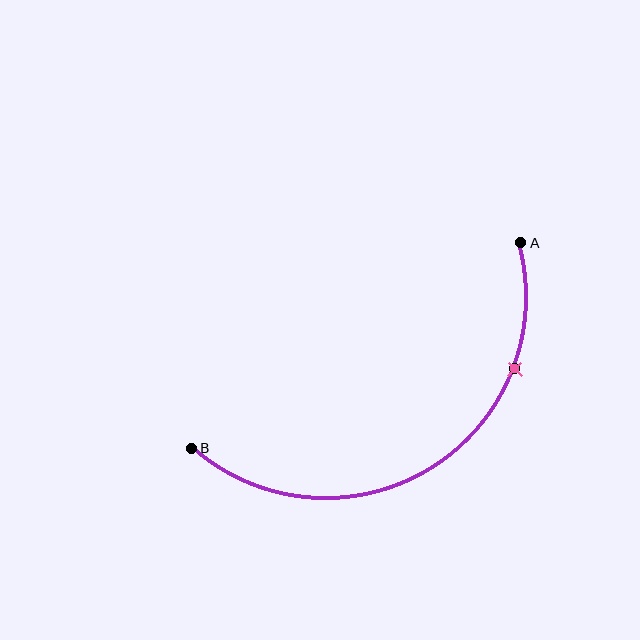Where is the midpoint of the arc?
The arc midpoint is the point on the curve farthest from the straight line joining A and B. It sits below that line.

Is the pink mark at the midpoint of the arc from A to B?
No. The pink mark lies on the arc but is closer to endpoint A. The arc midpoint would be at the point on the curve equidistant along the arc from both A and B.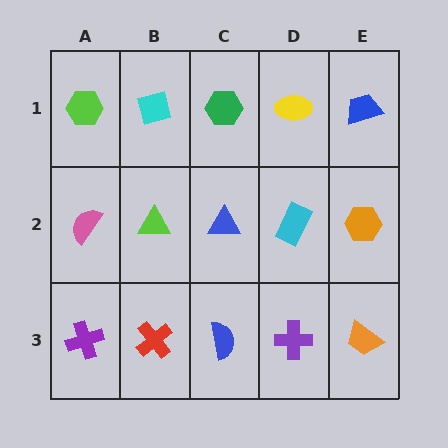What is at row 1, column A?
A lime hexagon.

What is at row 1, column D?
A yellow ellipse.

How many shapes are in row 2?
5 shapes.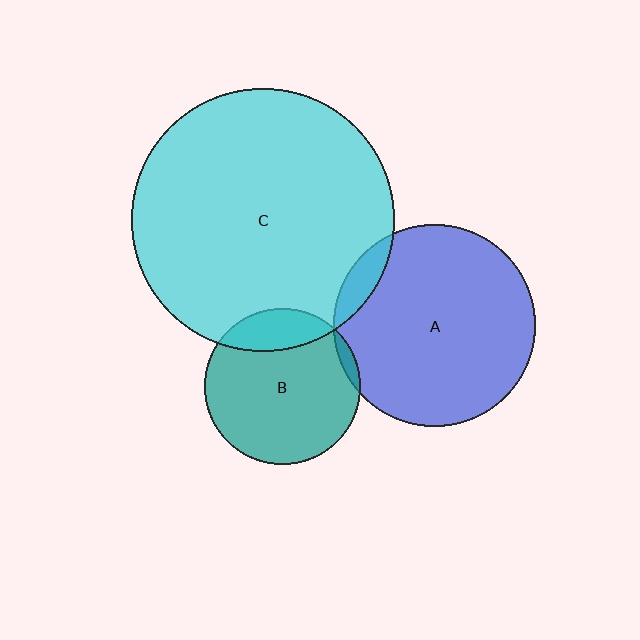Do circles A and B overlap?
Yes.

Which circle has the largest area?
Circle C (cyan).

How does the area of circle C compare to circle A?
Approximately 1.7 times.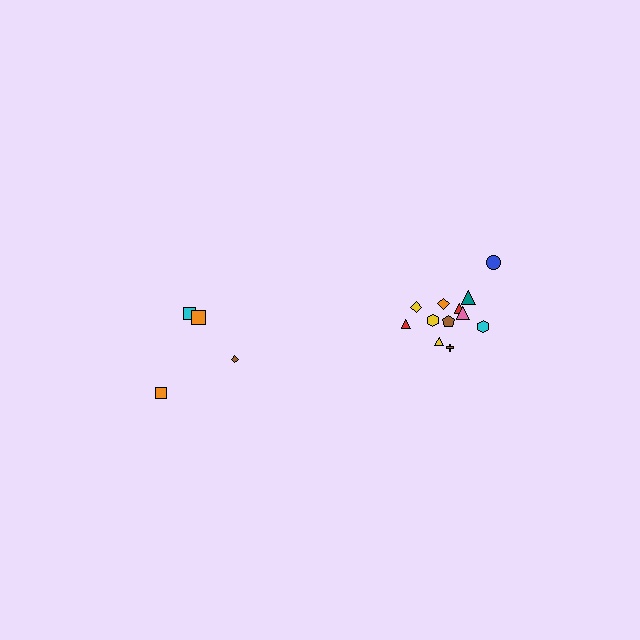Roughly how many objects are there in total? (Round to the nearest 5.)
Roughly 15 objects in total.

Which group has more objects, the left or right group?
The right group.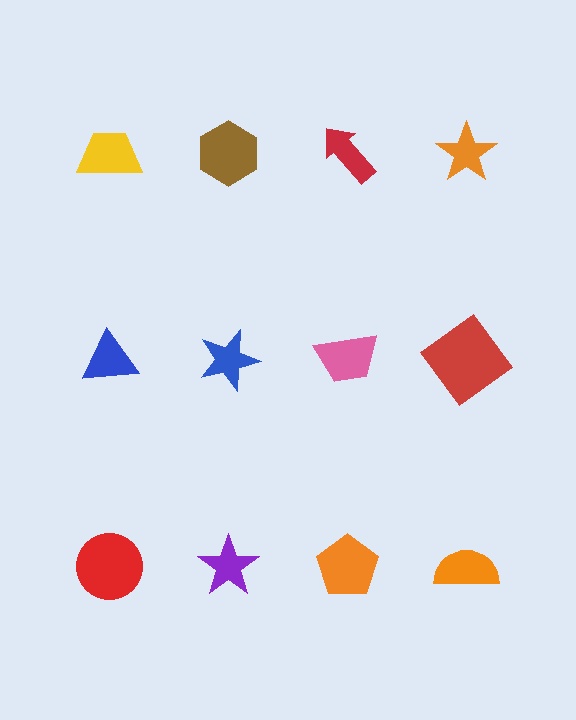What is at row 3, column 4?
An orange semicircle.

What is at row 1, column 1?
A yellow trapezoid.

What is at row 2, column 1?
A blue triangle.